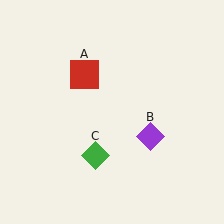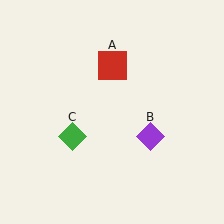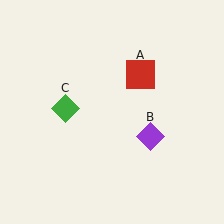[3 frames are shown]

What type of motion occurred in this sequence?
The red square (object A), green diamond (object C) rotated clockwise around the center of the scene.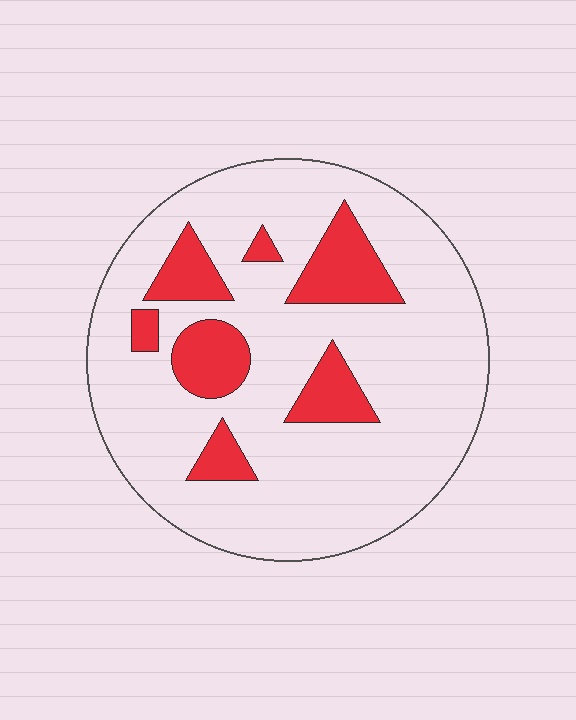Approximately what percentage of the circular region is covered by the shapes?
Approximately 20%.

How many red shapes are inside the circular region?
7.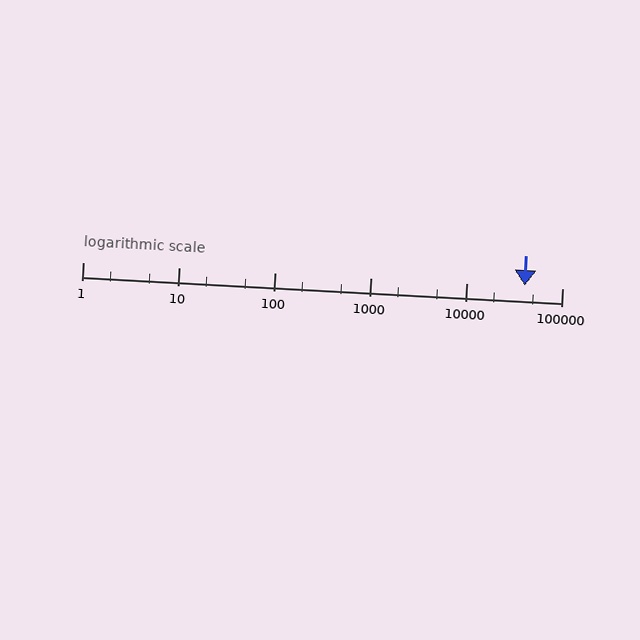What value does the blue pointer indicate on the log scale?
The pointer indicates approximately 41000.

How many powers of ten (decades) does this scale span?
The scale spans 5 decades, from 1 to 100000.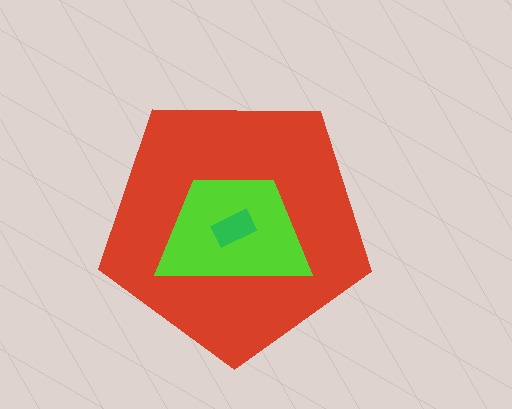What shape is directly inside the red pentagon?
The lime trapezoid.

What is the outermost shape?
The red pentagon.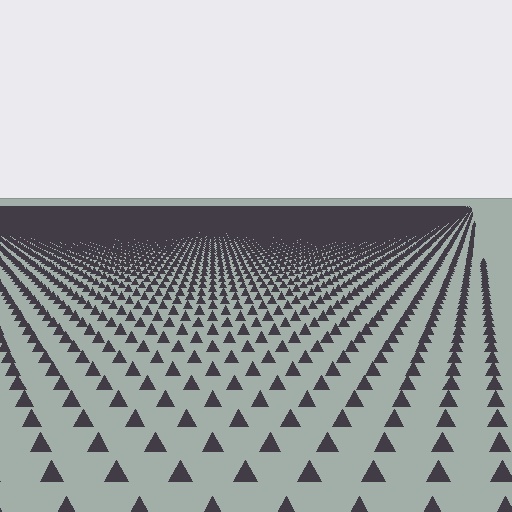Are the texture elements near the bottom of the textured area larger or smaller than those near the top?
Larger. Near the bottom, elements are closer to the viewer and appear at a bigger on-screen size.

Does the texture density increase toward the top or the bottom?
Density increases toward the top.